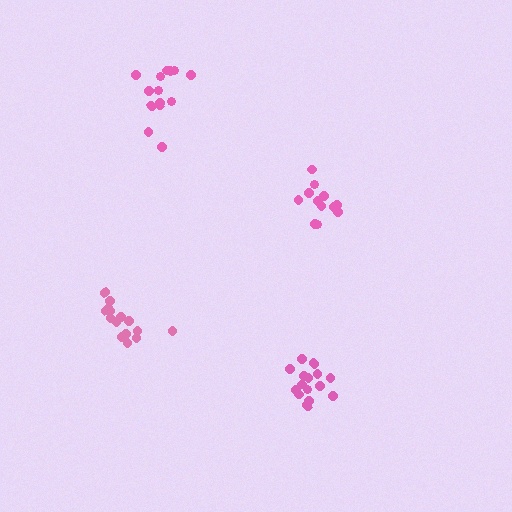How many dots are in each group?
Group 1: 17 dots, Group 2: 14 dots, Group 3: 12 dots, Group 4: 15 dots (58 total).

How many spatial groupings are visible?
There are 4 spatial groupings.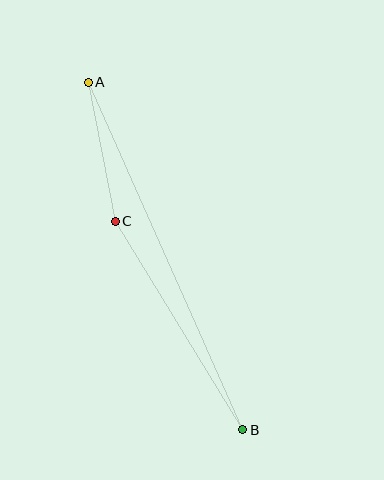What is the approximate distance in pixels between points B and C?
The distance between B and C is approximately 244 pixels.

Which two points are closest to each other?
Points A and C are closest to each other.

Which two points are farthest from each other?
Points A and B are farthest from each other.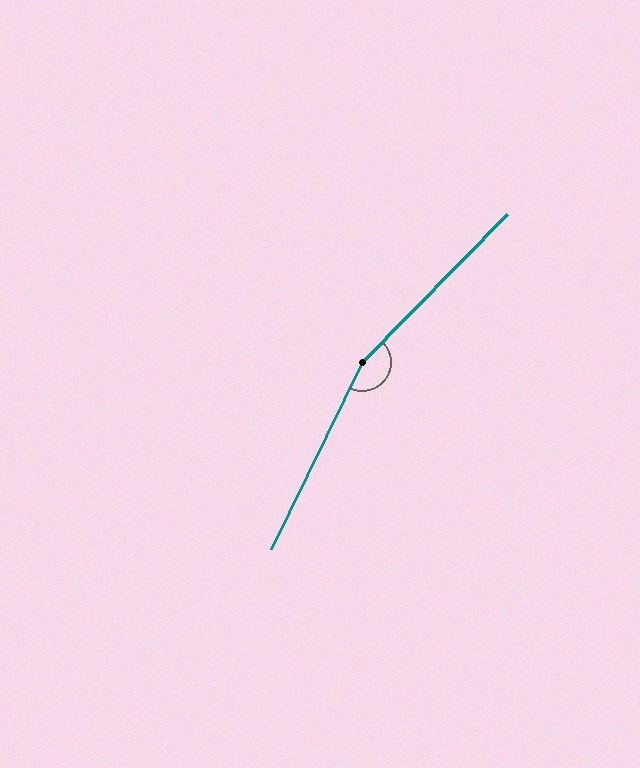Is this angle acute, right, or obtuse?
It is obtuse.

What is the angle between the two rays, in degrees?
Approximately 161 degrees.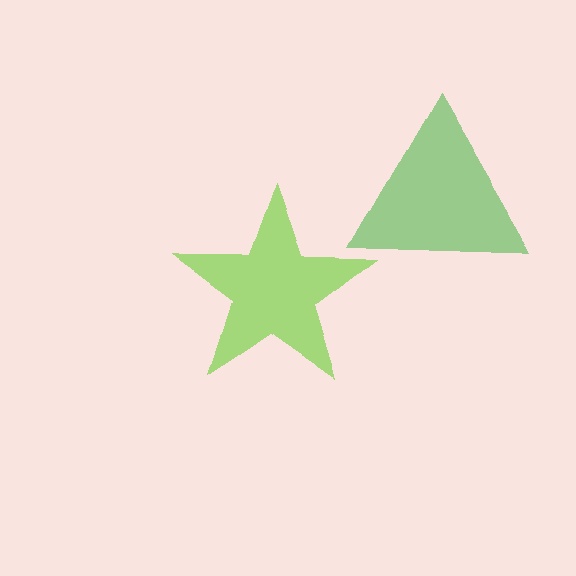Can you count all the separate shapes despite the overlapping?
Yes, there are 2 separate shapes.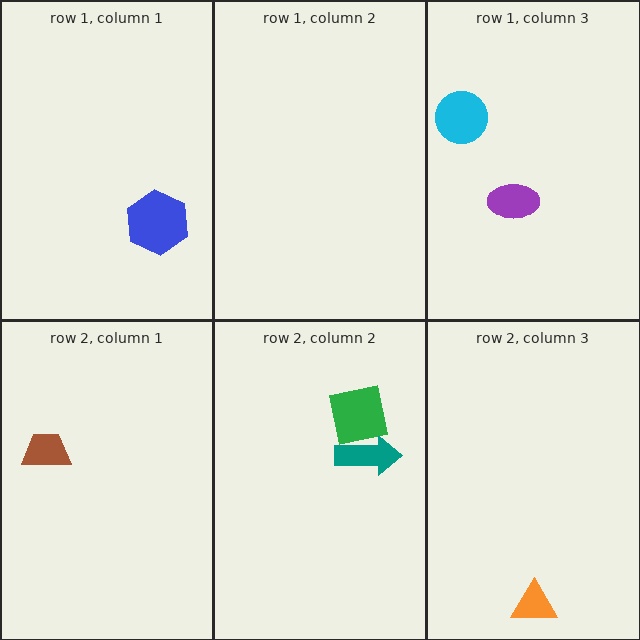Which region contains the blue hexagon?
The row 1, column 1 region.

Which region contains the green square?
The row 2, column 2 region.